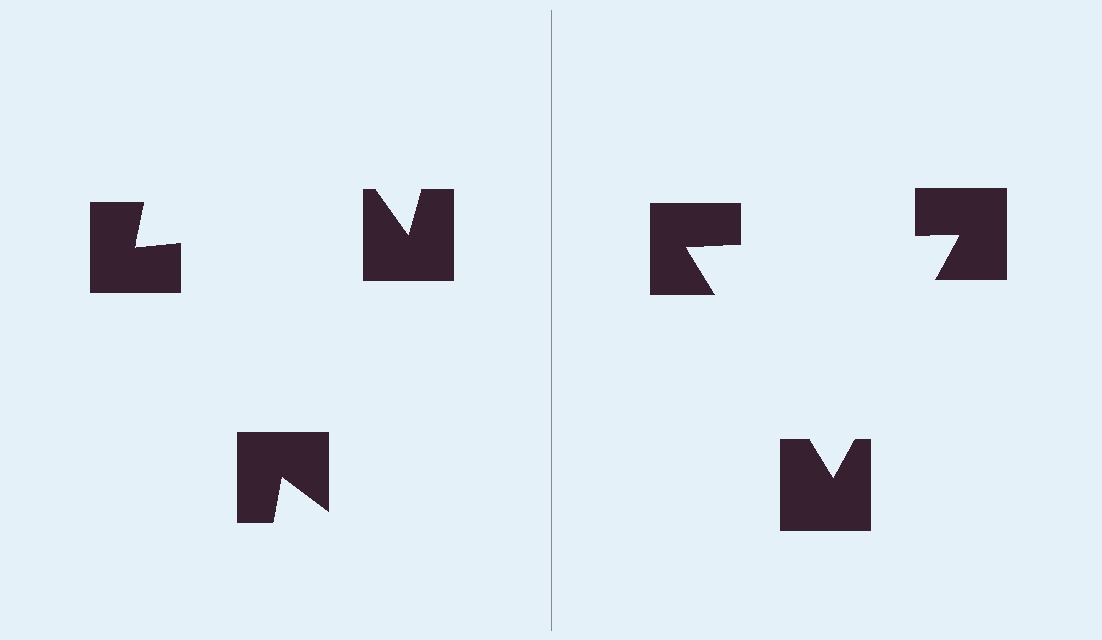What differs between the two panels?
The notched squares are positioned identically on both sides; only the wedge orientations differ. On the right they align to a triangle; on the left they are misaligned.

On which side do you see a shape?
An illusory triangle appears on the right side. On the left side the wedge cuts are rotated, so no coherent shape forms.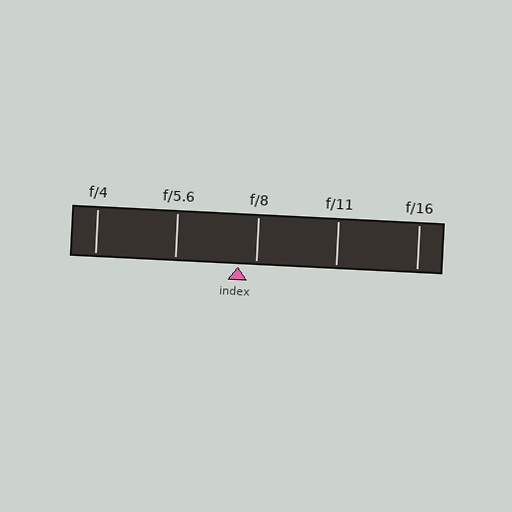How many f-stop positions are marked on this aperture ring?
There are 5 f-stop positions marked.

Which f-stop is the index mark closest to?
The index mark is closest to f/8.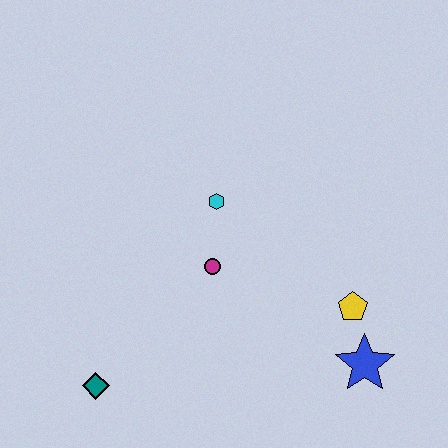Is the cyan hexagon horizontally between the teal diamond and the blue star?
Yes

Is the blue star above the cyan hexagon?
No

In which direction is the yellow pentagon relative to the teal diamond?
The yellow pentagon is to the right of the teal diamond.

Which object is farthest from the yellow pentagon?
The teal diamond is farthest from the yellow pentagon.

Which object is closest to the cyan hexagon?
The magenta circle is closest to the cyan hexagon.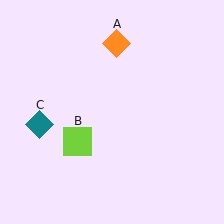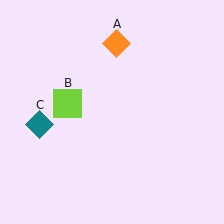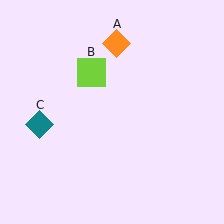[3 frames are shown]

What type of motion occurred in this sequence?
The lime square (object B) rotated clockwise around the center of the scene.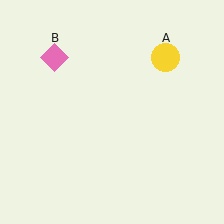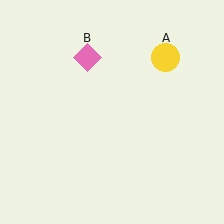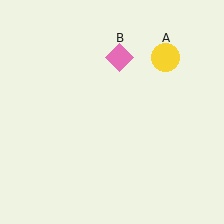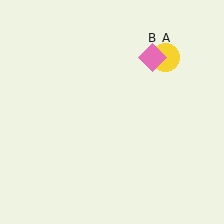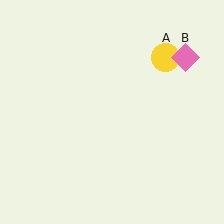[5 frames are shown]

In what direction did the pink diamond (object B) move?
The pink diamond (object B) moved right.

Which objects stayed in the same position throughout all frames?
Yellow circle (object A) remained stationary.